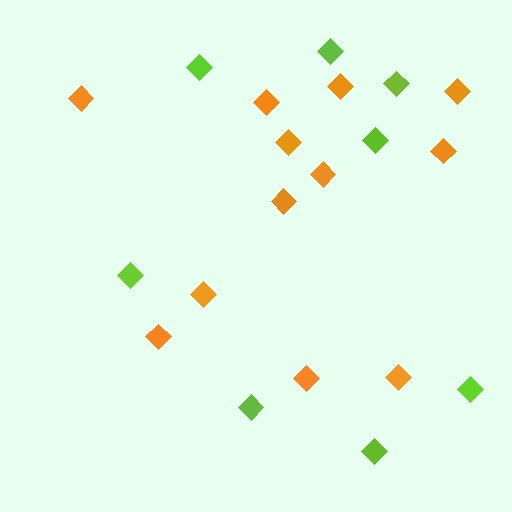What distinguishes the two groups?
There are 2 groups: one group of orange diamonds (12) and one group of lime diamonds (8).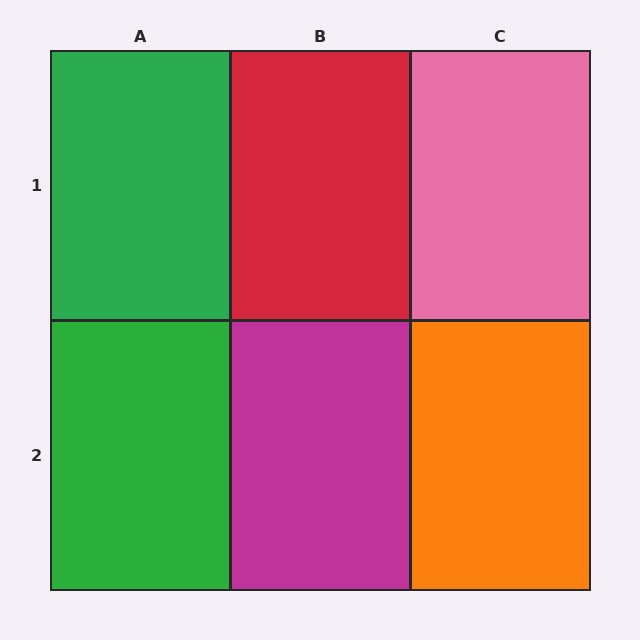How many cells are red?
1 cell is red.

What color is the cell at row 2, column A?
Green.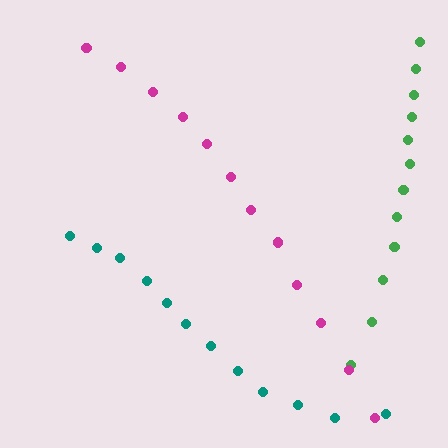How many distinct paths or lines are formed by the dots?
There are 3 distinct paths.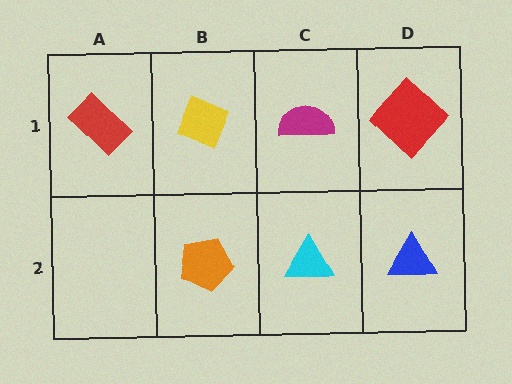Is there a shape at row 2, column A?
No, that cell is empty.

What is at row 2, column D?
A blue triangle.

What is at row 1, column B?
A yellow diamond.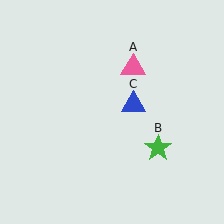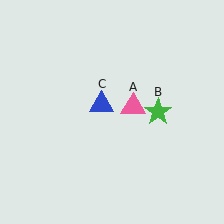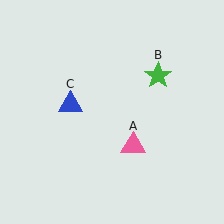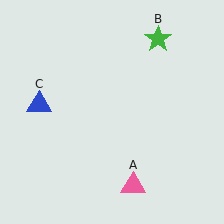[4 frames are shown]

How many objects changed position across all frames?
3 objects changed position: pink triangle (object A), green star (object B), blue triangle (object C).